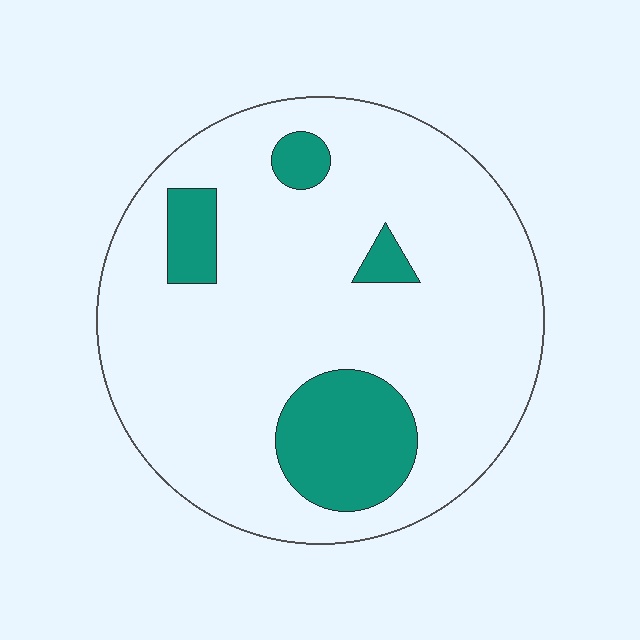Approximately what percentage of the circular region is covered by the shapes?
Approximately 15%.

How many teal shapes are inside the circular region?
4.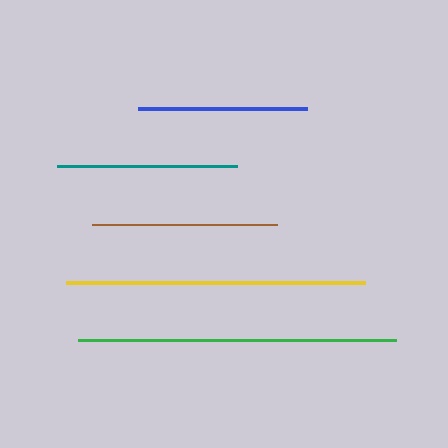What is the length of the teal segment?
The teal segment is approximately 180 pixels long.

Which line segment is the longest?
The green line is the longest at approximately 318 pixels.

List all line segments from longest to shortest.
From longest to shortest: green, yellow, brown, teal, blue.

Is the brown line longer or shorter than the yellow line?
The yellow line is longer than the brown line.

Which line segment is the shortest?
The blue line is the shortest at approximately 169 pixels.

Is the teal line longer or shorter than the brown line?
The brown line is longer than the teal line.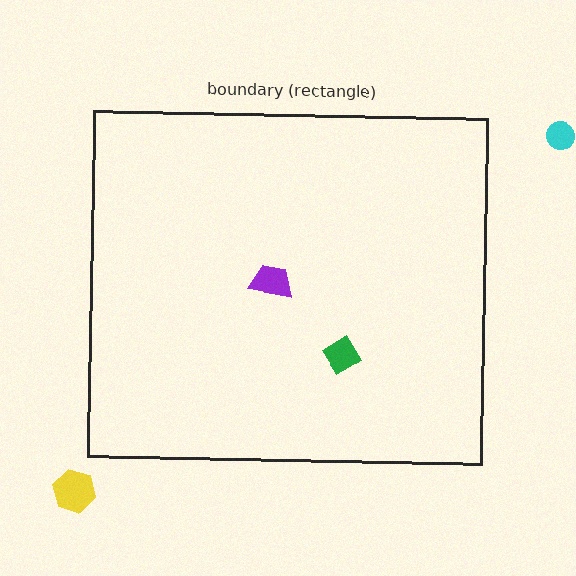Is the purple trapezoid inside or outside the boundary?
Inside.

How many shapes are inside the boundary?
2 inside, 2 outside.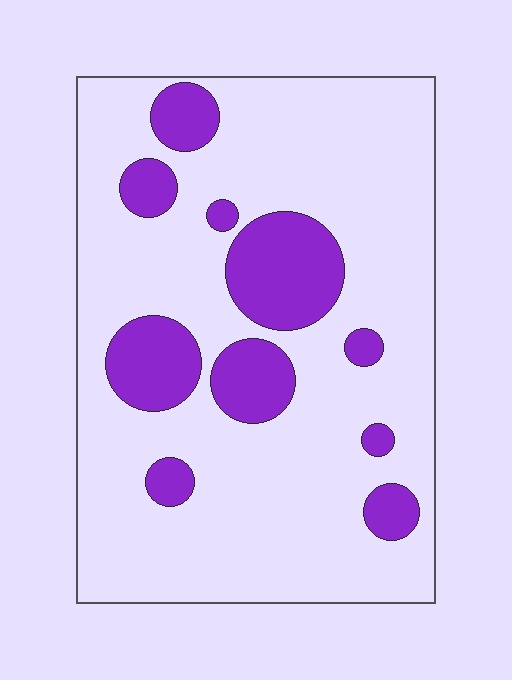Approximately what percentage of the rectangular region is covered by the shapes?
Approximately 20%.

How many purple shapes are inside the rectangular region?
10.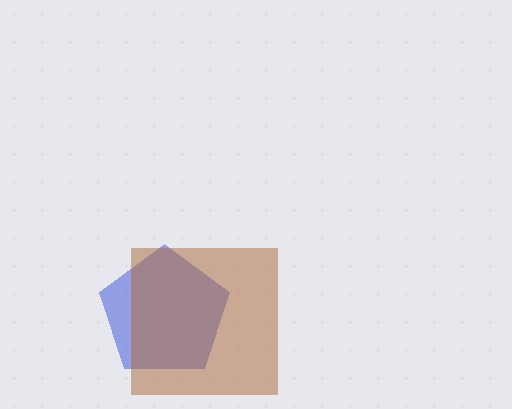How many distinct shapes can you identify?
There are 2 distinct shapes: a blue pentagon, a brown square.